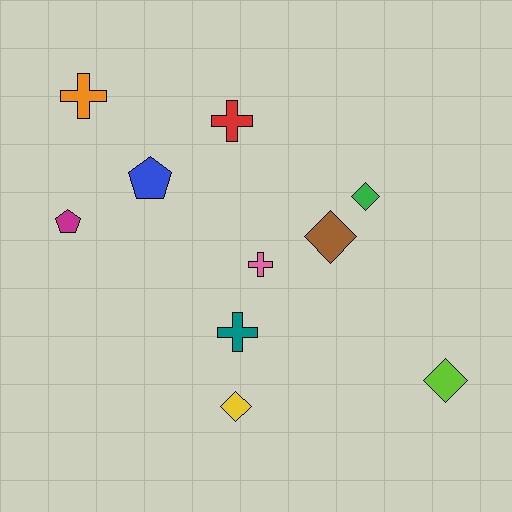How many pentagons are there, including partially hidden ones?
There are 2 pentagons.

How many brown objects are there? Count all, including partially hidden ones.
There is 1 brown object.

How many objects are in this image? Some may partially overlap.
There are 10 objects.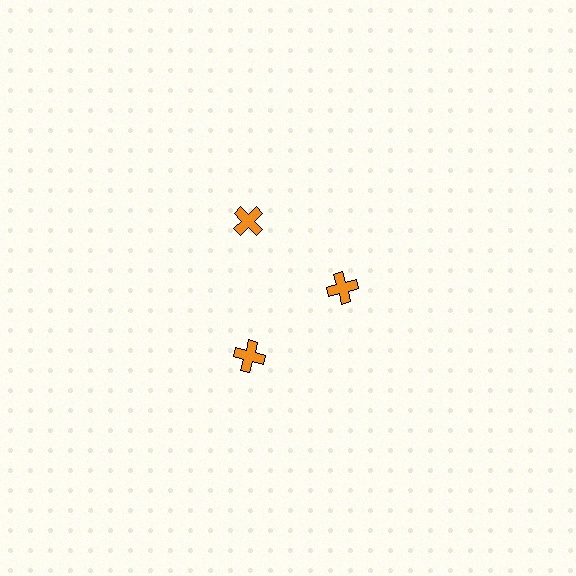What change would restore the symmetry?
The symmetry would be restored by moving it outward, back onto the ring so that all 3 crosses sit at equal angles and equal distance from the center.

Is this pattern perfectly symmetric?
No. The 3 orange crosses are arranged in a ring, but one element near the 3 o'clock position is pulled inward toward the center, breaking the 3-fold rotational symmetry.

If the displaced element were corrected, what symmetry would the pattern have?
It would have 3-fold rotational symmetry — the pattern would map onto itself every 120 degrees.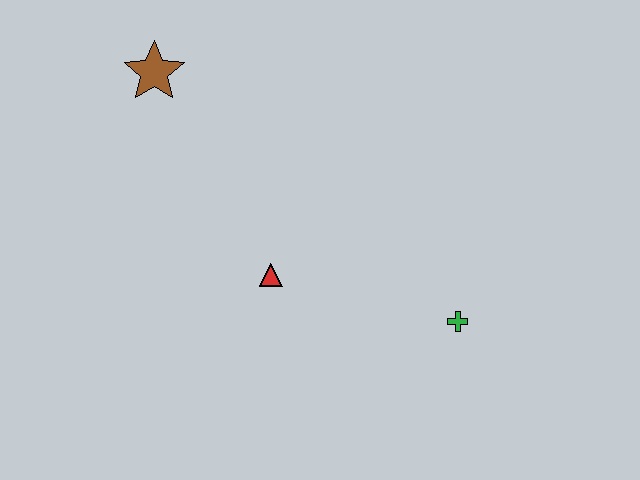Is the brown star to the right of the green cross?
No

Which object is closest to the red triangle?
The green cross is closest to the red triangle.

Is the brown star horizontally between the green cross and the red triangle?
No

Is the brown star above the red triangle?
Yes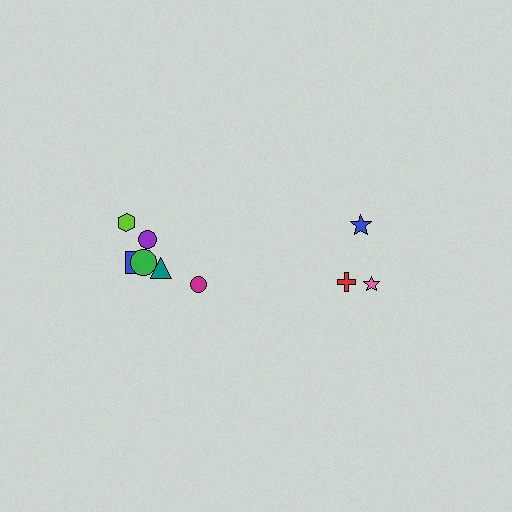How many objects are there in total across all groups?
There are 9 objects.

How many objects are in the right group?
There are 3 objects.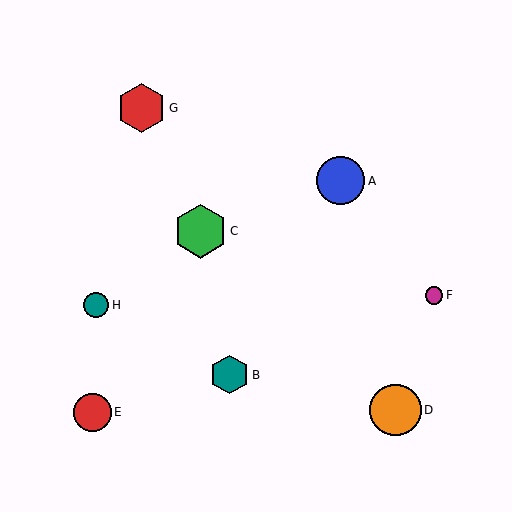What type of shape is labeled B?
Shape B is a teal hexagon.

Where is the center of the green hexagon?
The center of the green hexagon is at (200, 231).